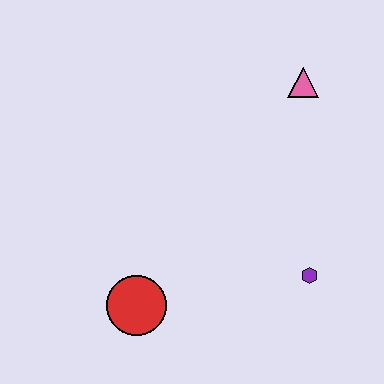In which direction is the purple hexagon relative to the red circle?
The purple hexagon is to the right of the red circle.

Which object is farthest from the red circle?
The pink triangle is farthest from the red circle.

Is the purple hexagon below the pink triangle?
Yes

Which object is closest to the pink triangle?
The purple hexagon is closest to the pink triangle.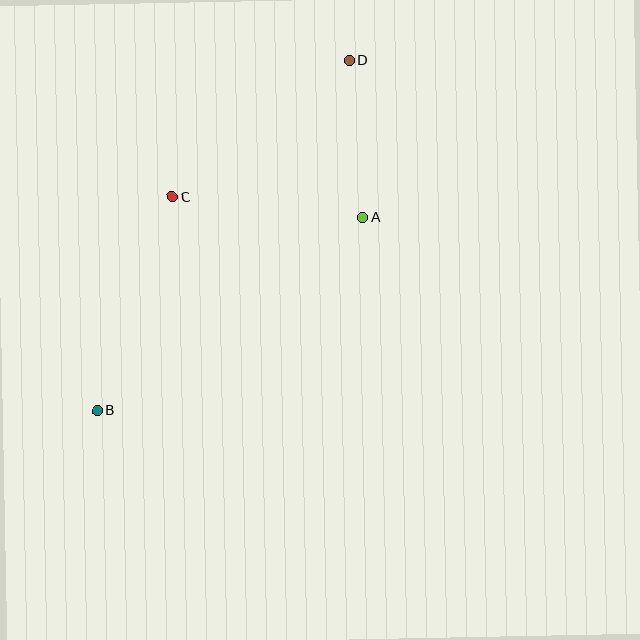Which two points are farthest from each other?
Points B and D are farthest from each other.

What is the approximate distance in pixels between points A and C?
The distance between A and C is approximately 192 pixels.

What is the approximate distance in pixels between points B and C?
The distance between B and C is approximately 227 pixels.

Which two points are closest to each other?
Points A and D are closest to each other.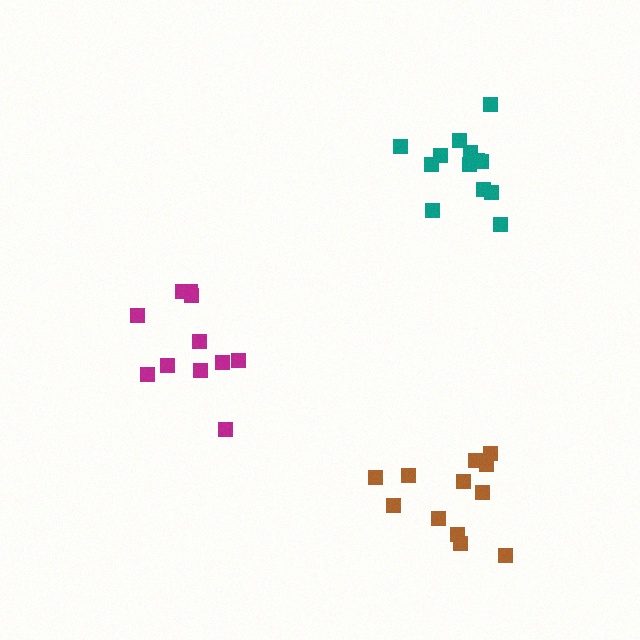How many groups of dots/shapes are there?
There are 3 groups.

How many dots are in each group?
Group 1: 13 dots, Group 2: 12 dots, Group 3: 11 dots (36 total).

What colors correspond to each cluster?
The clusters are colored: teal, brown, magenta.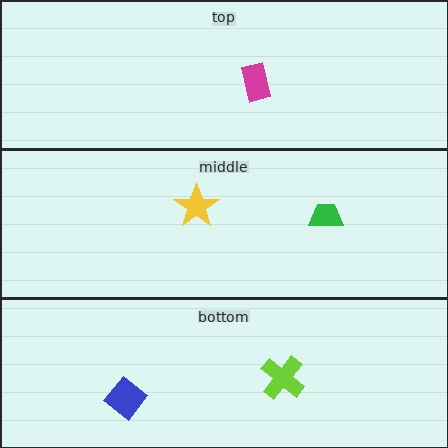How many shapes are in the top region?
1.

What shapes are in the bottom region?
The blue diamond, the lime cross.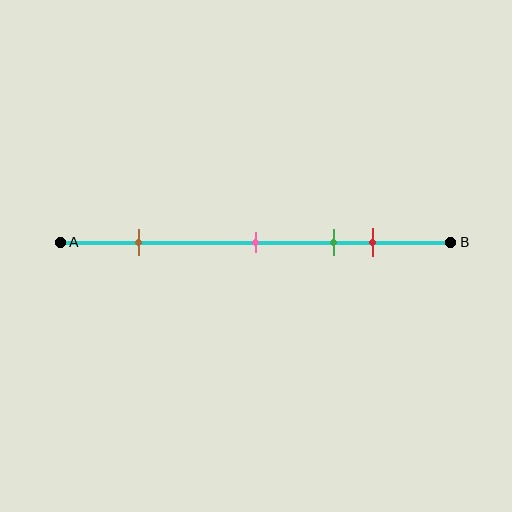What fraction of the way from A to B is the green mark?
The green mark is approximately 70% (0.7) of the way from A to B.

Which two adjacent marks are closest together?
The green and red marks are the closest adjacent pair.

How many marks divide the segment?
There are 4 marks dividing the segment.